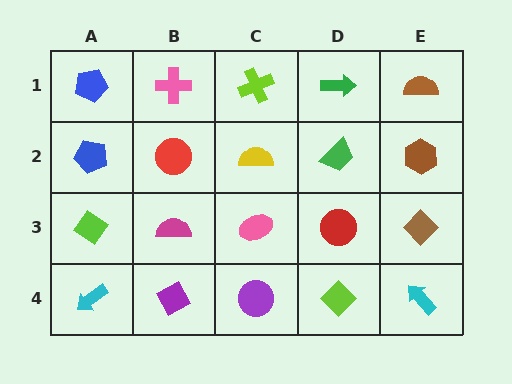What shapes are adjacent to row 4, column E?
A brown diamond (row 3, column E), a lime diamond (row 4, column D).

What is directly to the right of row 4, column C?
A lime diamond.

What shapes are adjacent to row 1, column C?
A yellow semicircle (row 2, column C), a pink cross (row 1, column B), a green arrow (row 1, column D).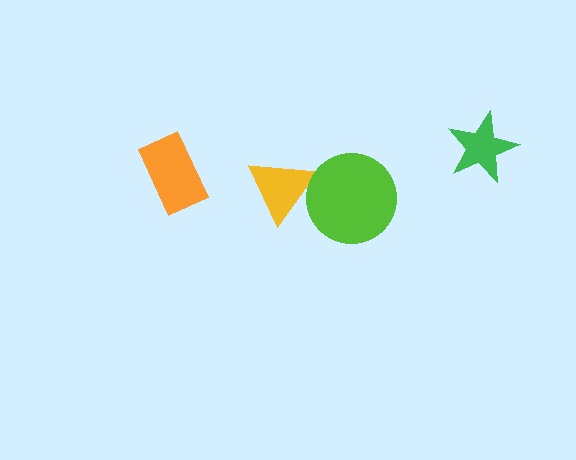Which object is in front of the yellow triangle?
The lime circle is in front of the yellow triangle.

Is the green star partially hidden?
No, no other shape covers it.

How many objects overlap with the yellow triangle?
1 object overlaps with the yellow triangle.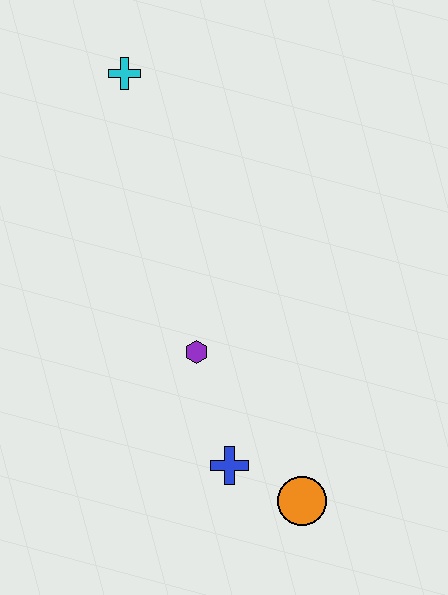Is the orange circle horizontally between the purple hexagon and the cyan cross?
No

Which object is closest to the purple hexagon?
The blue cross is closest to the purple hexagon.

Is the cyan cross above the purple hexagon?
Yes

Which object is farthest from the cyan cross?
The orange circle is farthest from the cyan cross.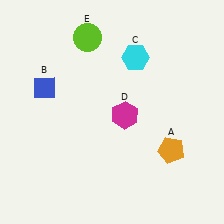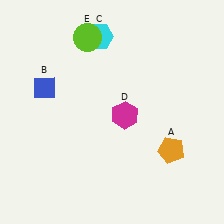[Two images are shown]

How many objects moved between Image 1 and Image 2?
1 object moved between the two images.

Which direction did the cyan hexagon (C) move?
The cyan hexagon (C) moved left.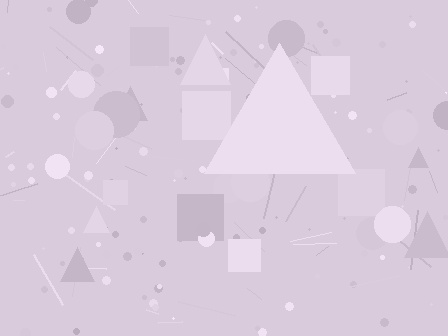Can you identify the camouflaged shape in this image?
The camouflaged shape is a triangle.